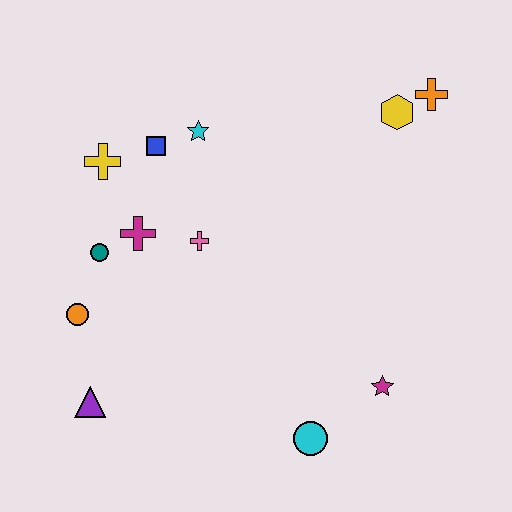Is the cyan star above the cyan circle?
Yes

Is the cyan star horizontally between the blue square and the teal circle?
No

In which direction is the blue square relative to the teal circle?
The blue square is above the teal circle.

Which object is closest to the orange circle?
The teal circle is closest to the orange circle.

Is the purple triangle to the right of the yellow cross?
No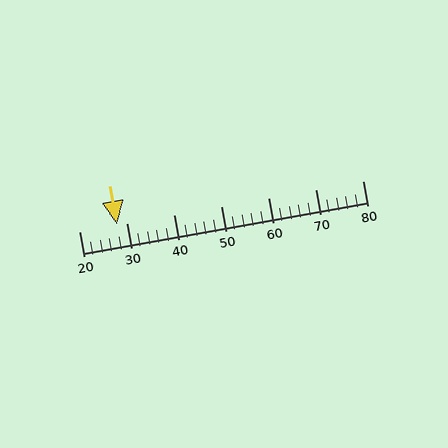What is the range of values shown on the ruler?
The ruler shows values from 20 to 80.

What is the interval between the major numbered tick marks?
The major tick marks are spaced 10 units apart.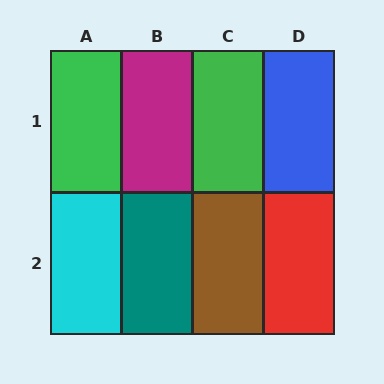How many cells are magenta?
1 cell is magenta.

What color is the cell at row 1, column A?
Green.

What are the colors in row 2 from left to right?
Cyan, teal, brown, red.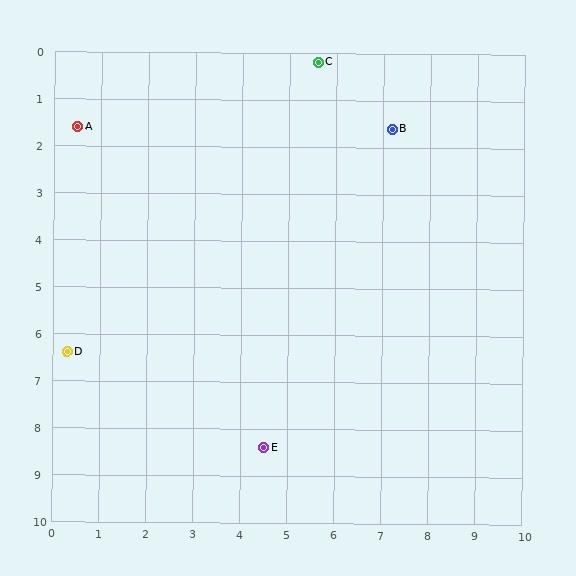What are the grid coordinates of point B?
Point B is at approximately (7.2, 1.6).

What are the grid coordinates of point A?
Point A is at approximately (0.5, 1.6).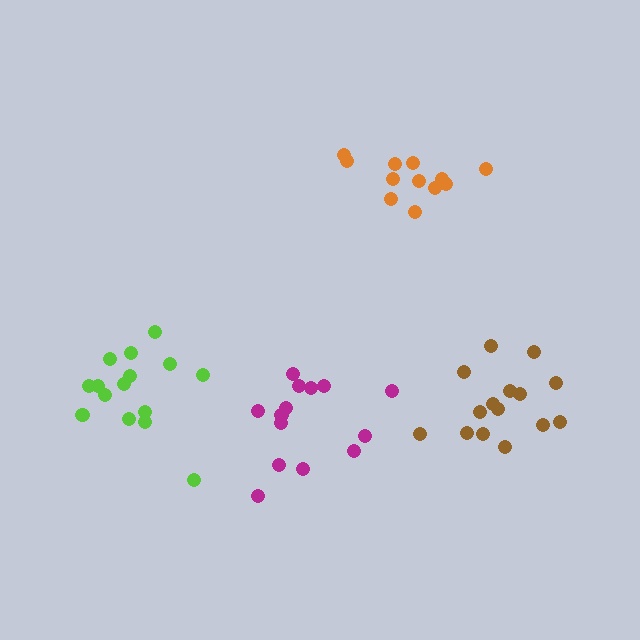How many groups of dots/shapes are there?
There are 4 groups.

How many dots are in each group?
Group 1: 12 dots, Group 2: 15 dots, Group 3: 15 dots, Group 4: 14 dots (56 total).